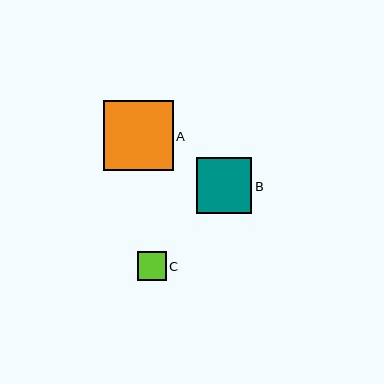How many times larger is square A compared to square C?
Square A is approximately 2.4 times the size of square C.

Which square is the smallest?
Square C is the smallest with a size of approximately 29 pixels.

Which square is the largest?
Square A is the largest with a size of approximately 70 pixels.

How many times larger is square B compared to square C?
Square B is approximately 1.9 times the size of square C.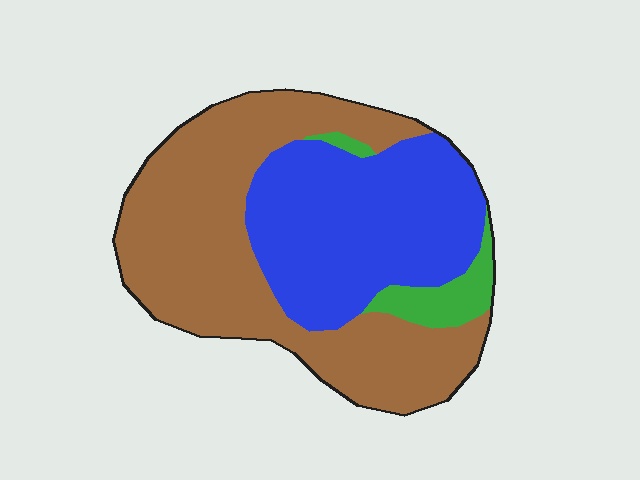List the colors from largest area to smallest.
From largest to smallest: brown, blue, green.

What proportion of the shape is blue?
Blue takes up about three eighths (3/8) of the shape.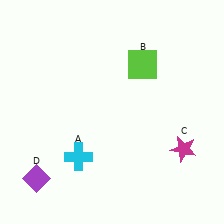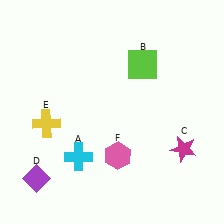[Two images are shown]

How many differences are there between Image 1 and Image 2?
There are 2 differences between the two images.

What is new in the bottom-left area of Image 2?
A yellow cross (E) was added in the bottom-left area of Image 2.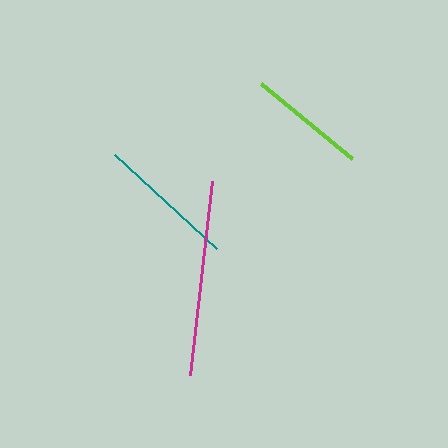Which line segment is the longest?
The magenta line is the longest at approximately 195 pixels.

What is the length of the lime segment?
The lime segment is approximately 118 pixels long.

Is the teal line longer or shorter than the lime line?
The teal line is longer than the lime line.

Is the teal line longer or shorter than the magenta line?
The magenta line is longer than the teal line.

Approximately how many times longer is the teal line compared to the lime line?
The teal line is approximately 1.2 times the length of the lime line.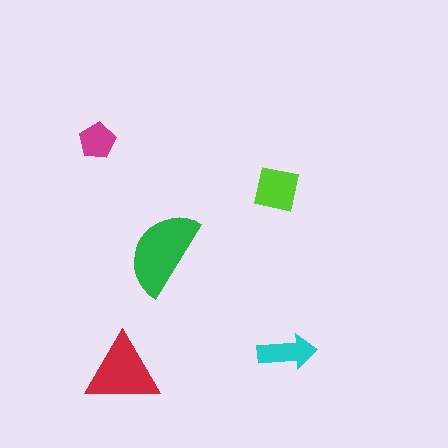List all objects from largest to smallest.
The green semicircle, the red triangle, the lime square, the cyan arrow, the magenta pentagon.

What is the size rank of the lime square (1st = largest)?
3rd.